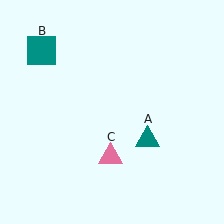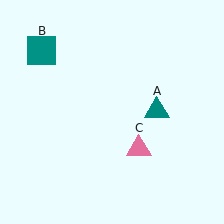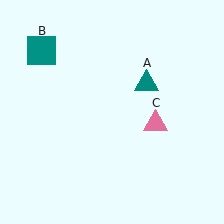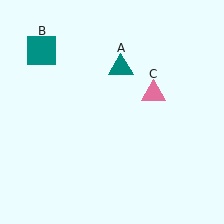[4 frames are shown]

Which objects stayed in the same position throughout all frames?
Teal square (object B) remained stationary.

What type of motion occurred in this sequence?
The teal triangle (object A), pink triangle (object C) rotated counterclockwise around the center of the scene.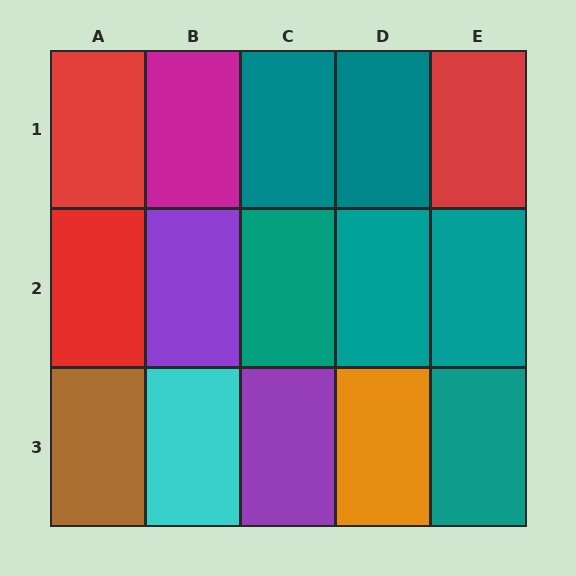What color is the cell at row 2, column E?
Teal.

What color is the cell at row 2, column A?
Red.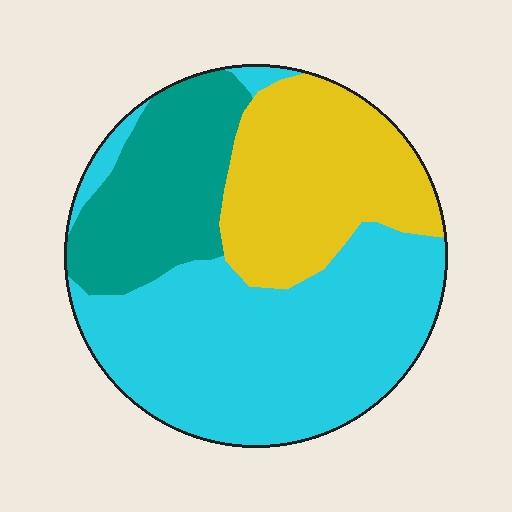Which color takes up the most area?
Cyan, at roughly 50%.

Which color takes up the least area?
Teal, at roughly 20%.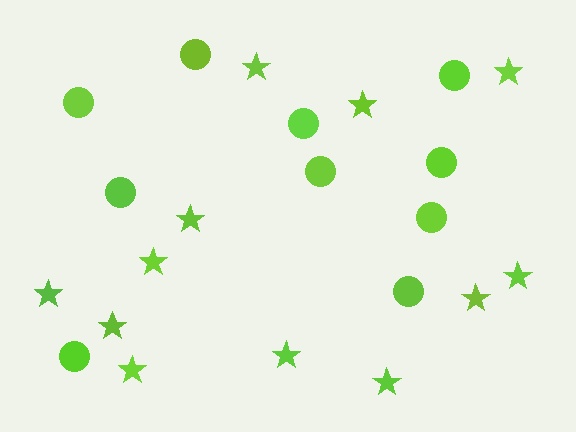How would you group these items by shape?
There are 2 groups: one group of circles (10) and one group of stars (12).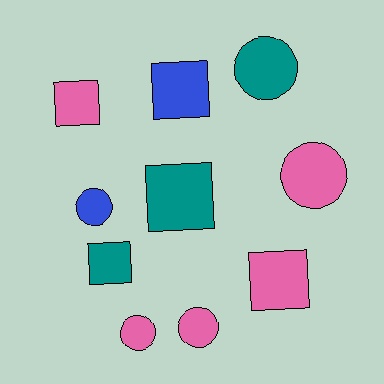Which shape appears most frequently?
Circle, with 5 objects.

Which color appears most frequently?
Pink, with 5 objects.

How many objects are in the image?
There are 10 objects.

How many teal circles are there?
There is 1 teal circle.